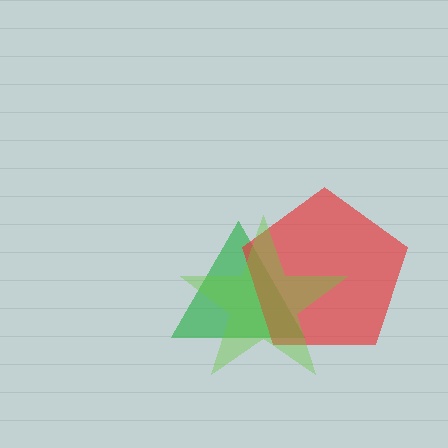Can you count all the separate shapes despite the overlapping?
Yes, there are 3 separate shapes.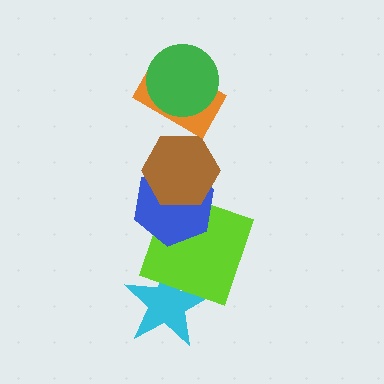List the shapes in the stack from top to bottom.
From top to bottom: the green circle, the orange rectangle, the brown hexagon, the blue hexagon, the lime square, the cyan star.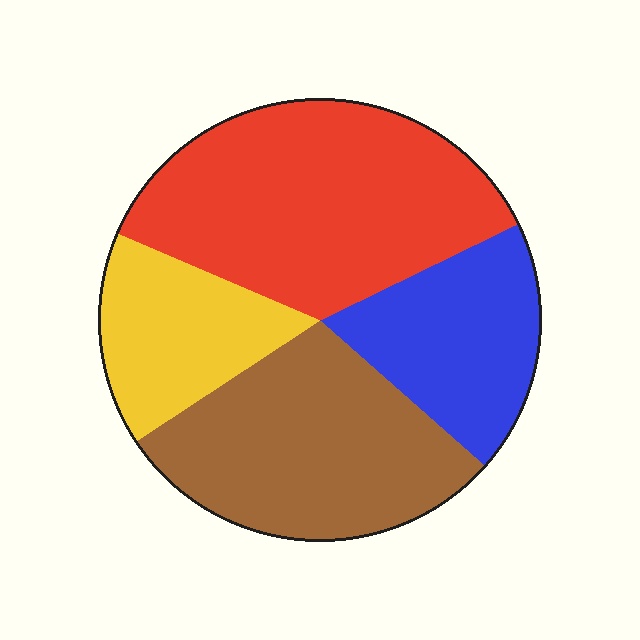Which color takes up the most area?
Red, at roughly 35%.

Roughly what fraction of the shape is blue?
Blue takes up less than a quarter of the shape.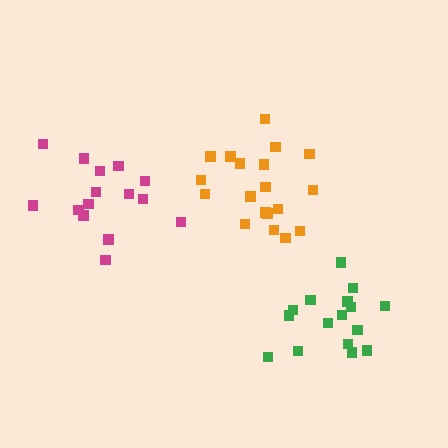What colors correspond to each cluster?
The clusters are colored: orange, magenta, green.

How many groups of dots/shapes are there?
There are 3 groups.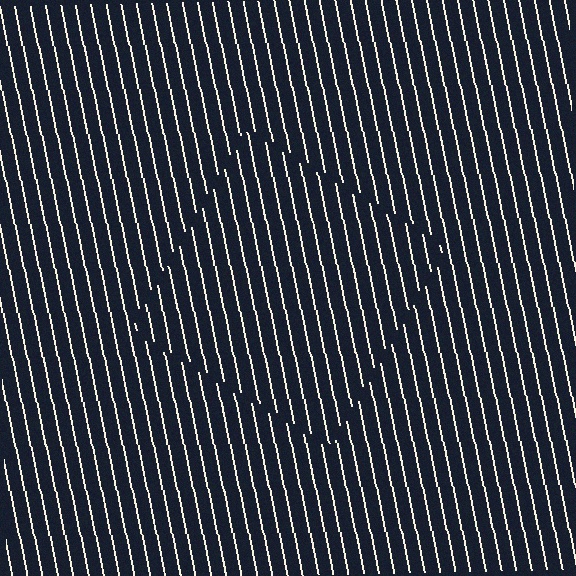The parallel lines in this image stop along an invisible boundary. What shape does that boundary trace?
An illusory square. The interior of the shape contains the same grating, shifted by half a period — the contour is defined by the phase discontinuity where line-ends from the inner and outer gratings abut.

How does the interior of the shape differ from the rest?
The interior of the shape contains the same grating, shifted by half a period — the contour is defined by the phase discontinuity where line-ends from the inner and outer gratings abut.